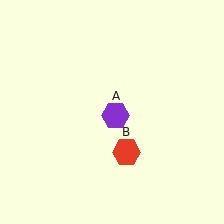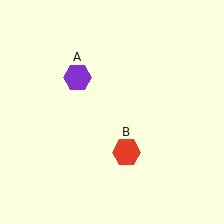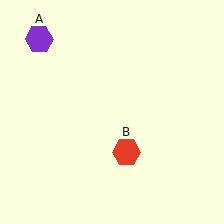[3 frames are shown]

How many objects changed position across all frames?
1 object changed position: purple hexagon (object A).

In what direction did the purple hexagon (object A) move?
The purple hexagon (object A) moved up and to the left.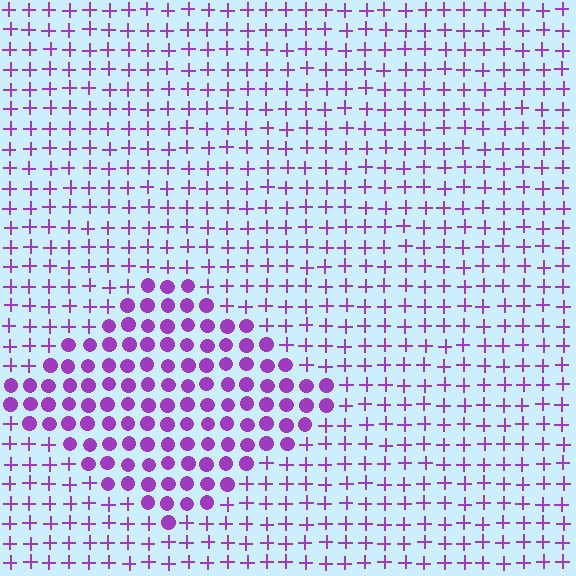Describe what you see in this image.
The image is filled with small purple elements arranged in a uniform grid. A diamond-shaped region contains circles, while the surrounding area contains plus signs. The boundary is defined purely by the change in element shape.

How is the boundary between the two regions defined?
The boundary is defined by a change in element shape: circles inside vs. plus signs outside. All elements share the same color and spacing.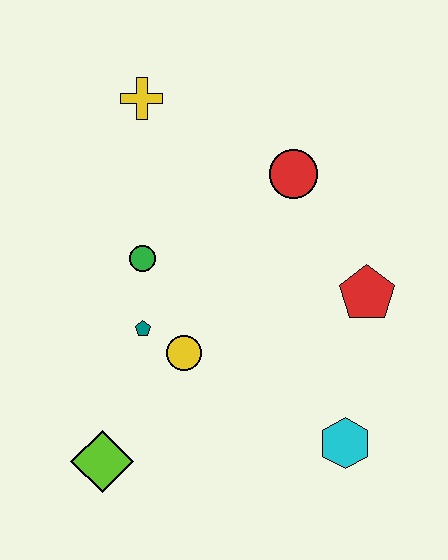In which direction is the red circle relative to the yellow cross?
The red circle is to the right of the yellow cross.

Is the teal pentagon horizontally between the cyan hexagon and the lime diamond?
Yes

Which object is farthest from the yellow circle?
The yellow cross is farthest from the yellow circle.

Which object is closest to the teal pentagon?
The yellow circle is closest to the teal pentagon.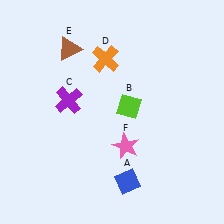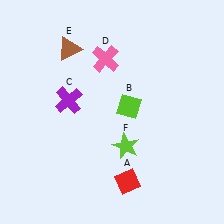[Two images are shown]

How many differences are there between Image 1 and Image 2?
There are 3 differences between the two images.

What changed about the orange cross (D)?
In Image 1, D is orange. In Image 2, it changed to pink.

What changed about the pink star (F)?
In Image 1, F is pink. In Image 2, it changed to lime.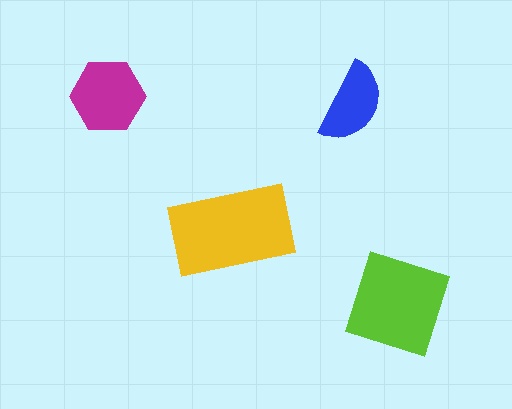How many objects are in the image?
There are 4 objects in the image.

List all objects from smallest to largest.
The blue semicircle, the magenta hexagon, the lime square, the yellow rectangle.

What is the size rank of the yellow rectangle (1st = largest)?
1st.